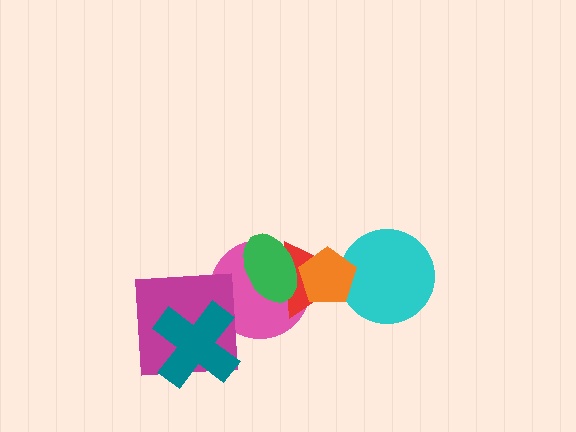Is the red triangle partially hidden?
Yes, it is partially covered by another shape.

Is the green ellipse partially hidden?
Yes, it is partially covered by another shape.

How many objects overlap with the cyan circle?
2 objects overlap with the cyan circle.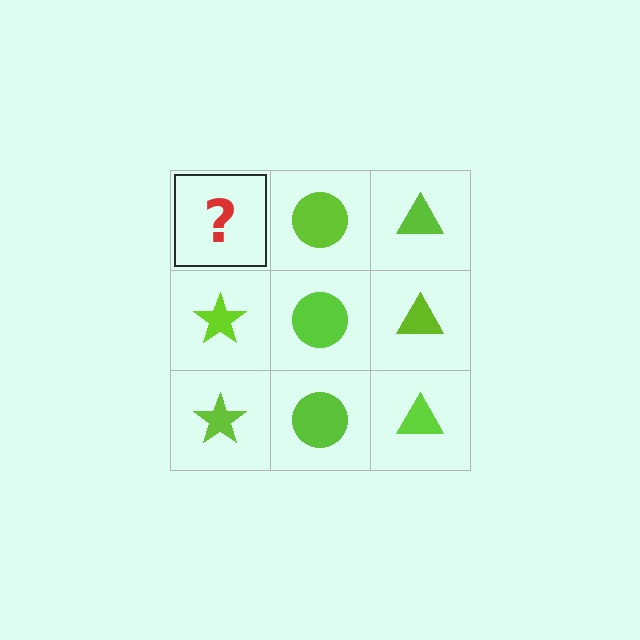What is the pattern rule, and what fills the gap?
The rule is that each column has a consistent shape. The gap should be filled with a lime star.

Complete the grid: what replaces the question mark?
The question mark should be replaced with a lime star.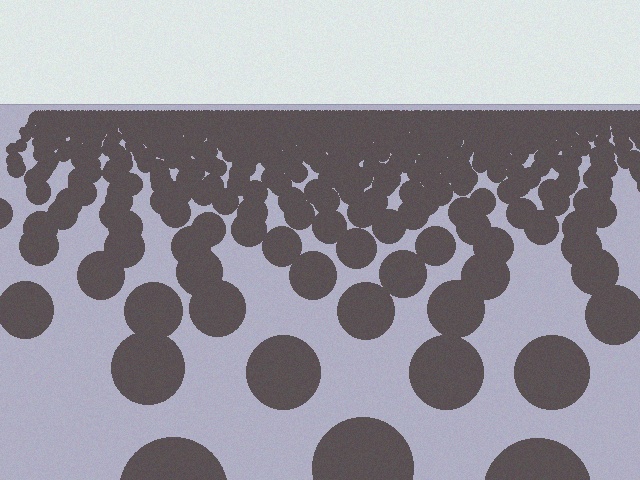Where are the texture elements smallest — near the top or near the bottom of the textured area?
Near the top.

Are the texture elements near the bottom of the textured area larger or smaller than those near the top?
Larger. Near the bottom, elements are closer to the viewer and appear at a bigger on-screen size.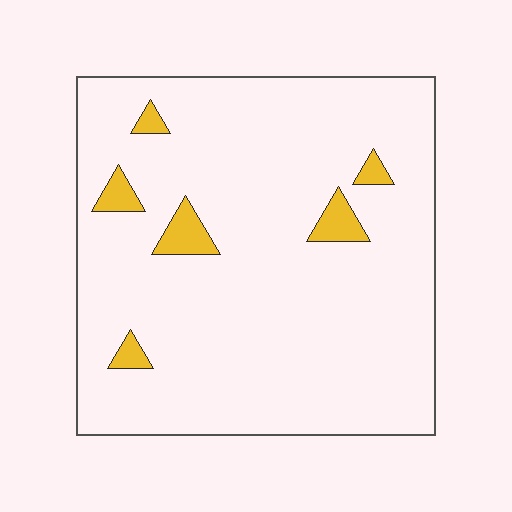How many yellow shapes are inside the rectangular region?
6.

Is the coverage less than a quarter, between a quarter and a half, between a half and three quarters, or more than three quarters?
Less than a quarter.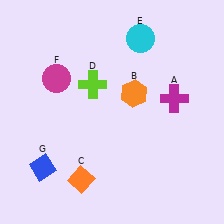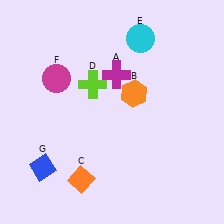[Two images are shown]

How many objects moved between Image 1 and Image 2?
1 object moved between the two images.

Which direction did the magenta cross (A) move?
The magenta cross (A) moved left.